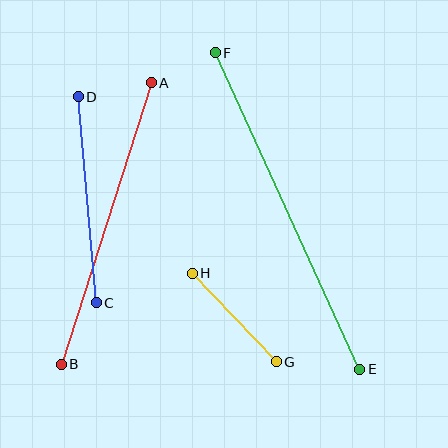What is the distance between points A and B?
The distance is approximately 296 pixels.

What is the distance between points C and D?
The distance is approximately 207 pixels.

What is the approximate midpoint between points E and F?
The midpoint is at approximately (287, 211) pixels.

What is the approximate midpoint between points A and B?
The midpoint is at approximately (106, 224) pixels.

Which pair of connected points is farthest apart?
Points E and F are farthest apart.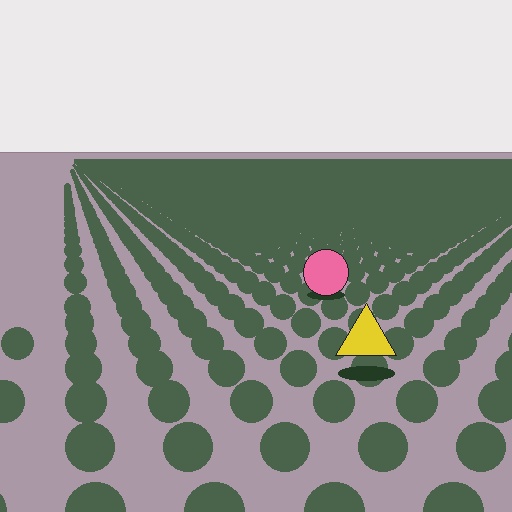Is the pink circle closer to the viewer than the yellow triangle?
No. The yellow triangle is closer — you can tell from the texture gradient: the ground texture is coarser near it.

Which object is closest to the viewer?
The yellow triangle is closest. The texture marks near it are larger and more spread out.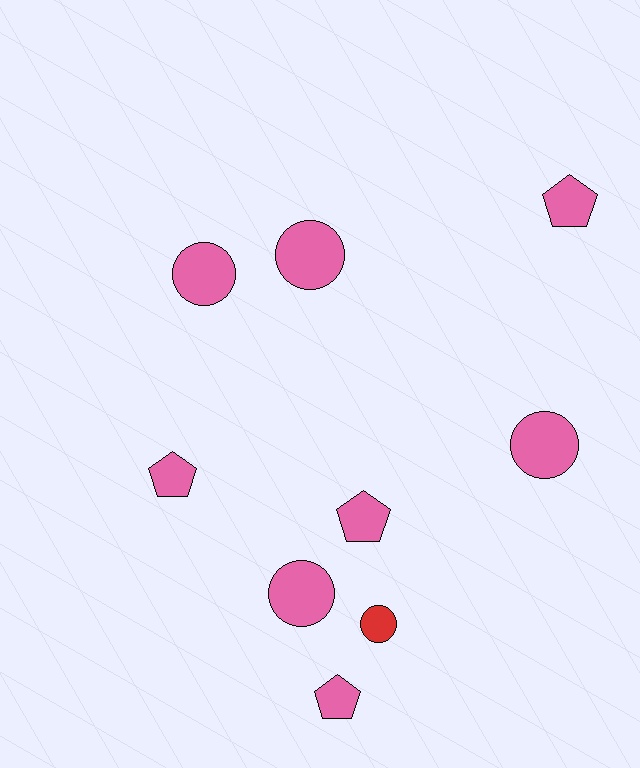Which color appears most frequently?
Pink, with 8 objects.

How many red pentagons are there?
There are no red pentagons.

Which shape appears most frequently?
Circle, with 5 objects.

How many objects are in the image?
There are 9 objects.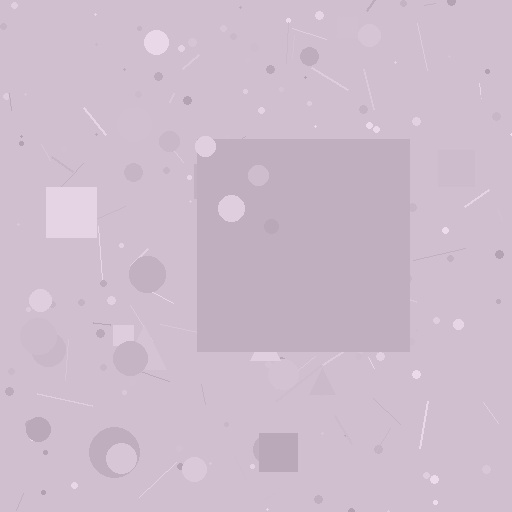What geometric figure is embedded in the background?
A square is embedded in the background.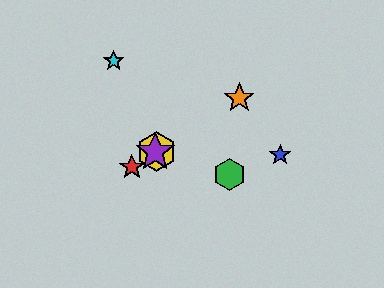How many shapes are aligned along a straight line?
4 shapes (the red star, the yellow hexagon, the purple star, the orange star) are aligned along a straight line.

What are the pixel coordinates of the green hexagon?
The green hexagon is at (230, 175).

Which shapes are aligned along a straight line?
The red star, the yellow hexagon, the purple star, the orange star are aligned along a straight line.